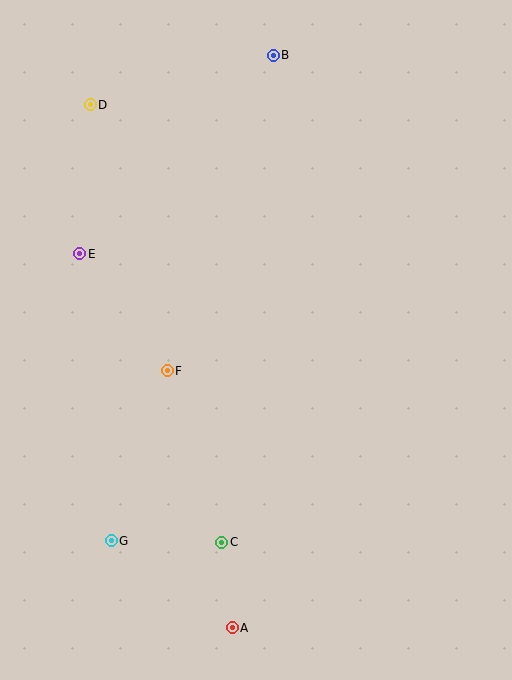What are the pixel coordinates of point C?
Point C is at (222, 542).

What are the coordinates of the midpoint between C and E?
The midpoint between C and E is at (151, 398).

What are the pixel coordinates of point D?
Point D is at (90, 105).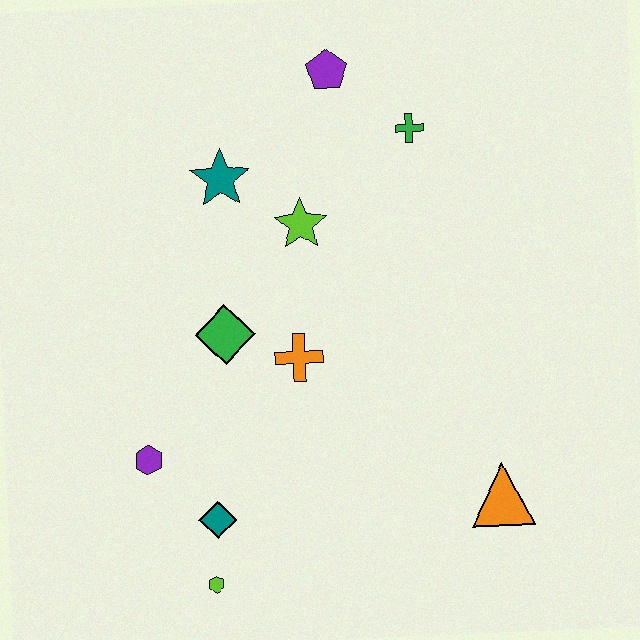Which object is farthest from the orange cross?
The purple pentagon is farthest from the orange cross.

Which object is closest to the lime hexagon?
The teal diamond is closest to the lime hexagon.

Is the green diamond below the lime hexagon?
No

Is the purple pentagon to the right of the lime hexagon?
Yes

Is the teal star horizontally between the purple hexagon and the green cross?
Yes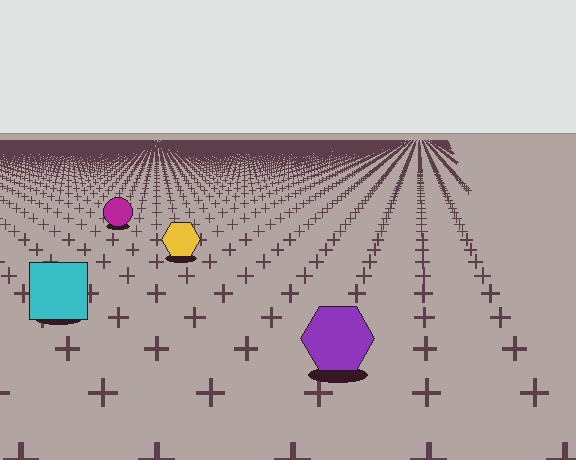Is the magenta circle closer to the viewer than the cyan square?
No. The cyan square is closer — you can tell from the texture gradient: the ground texture is coarser near it.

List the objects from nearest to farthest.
From nearest to farthest: the purple hexagon, the cyan square, the yellow hexagon, the magenta circle.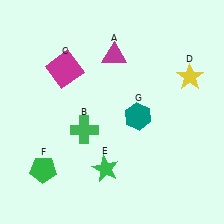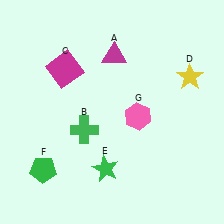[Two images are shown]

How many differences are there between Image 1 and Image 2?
There is 1 difference between the two images.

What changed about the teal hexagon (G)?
In Image 1, G is teal. In Image 2, it changed to pink.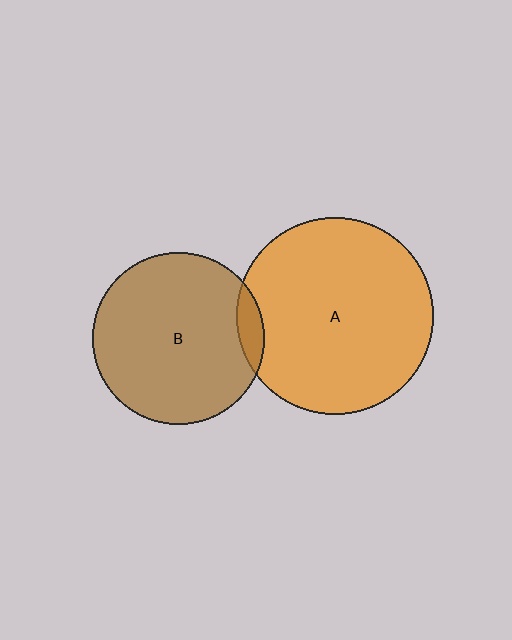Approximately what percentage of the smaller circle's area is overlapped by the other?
Approximately 5%.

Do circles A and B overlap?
Yes.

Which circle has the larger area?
Circle A (orange).